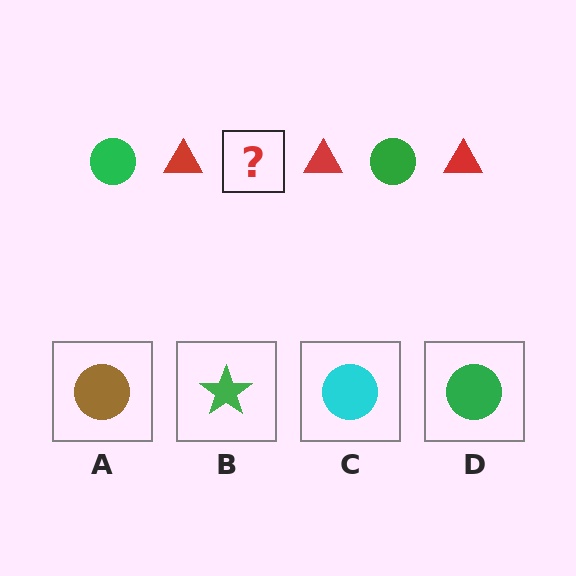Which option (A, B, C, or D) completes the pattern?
D.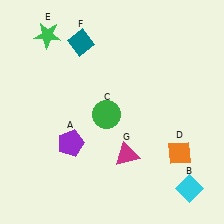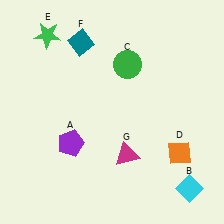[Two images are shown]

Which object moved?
The green circle (C) moved up.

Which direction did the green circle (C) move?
The green circle (C) moved up.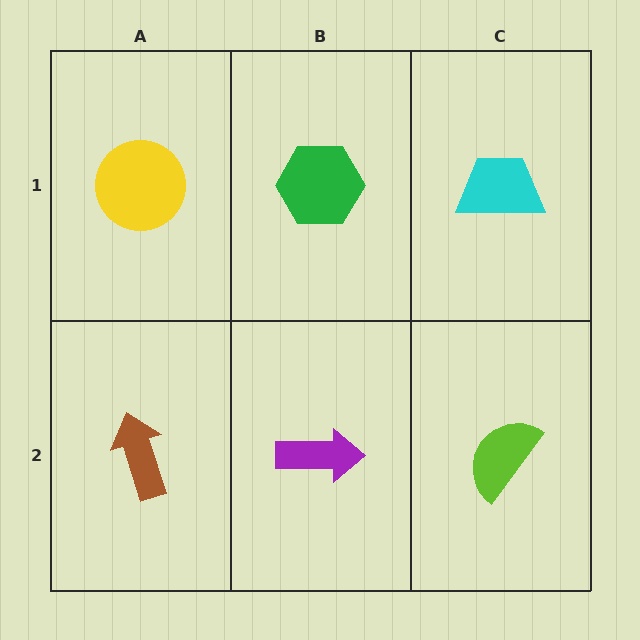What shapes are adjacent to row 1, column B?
A purple arrow (row 2, column B), a yellow circle (row 1, column A), a cyan trapezoid (row 1, column C).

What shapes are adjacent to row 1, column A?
A brown arrow (row 2, column A), a green hexagon (row 1, column B).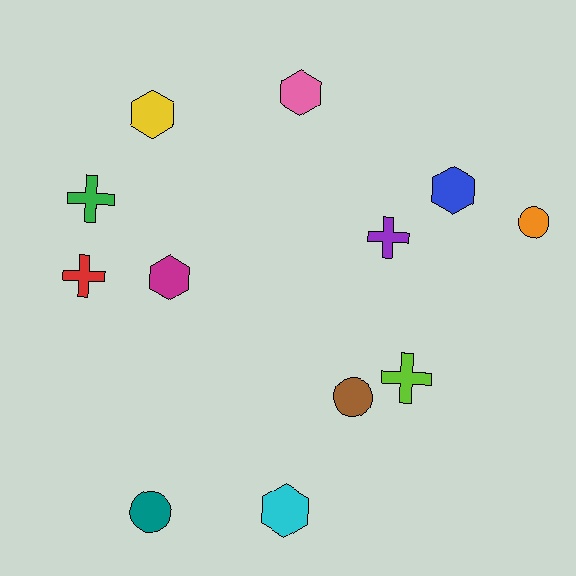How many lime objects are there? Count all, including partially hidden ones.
There is 1 lime object.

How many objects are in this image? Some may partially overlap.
There are 12 objects.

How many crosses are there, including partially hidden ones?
There are 4 crosses.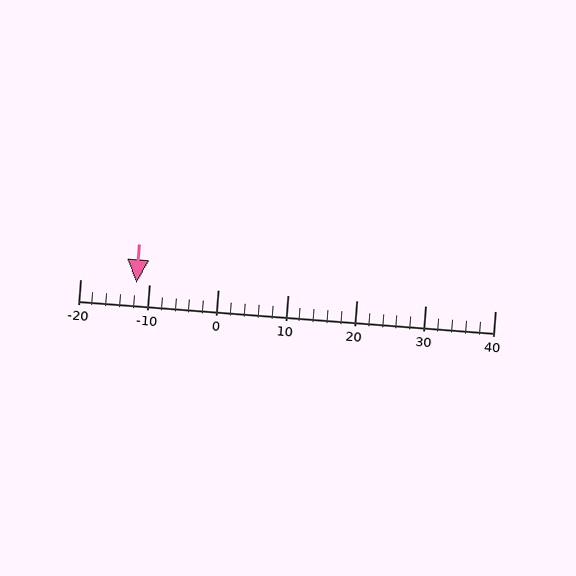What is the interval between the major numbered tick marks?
The major tick marks are spaced 10 units apart.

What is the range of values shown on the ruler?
The ruler shows values from -20 to 40.